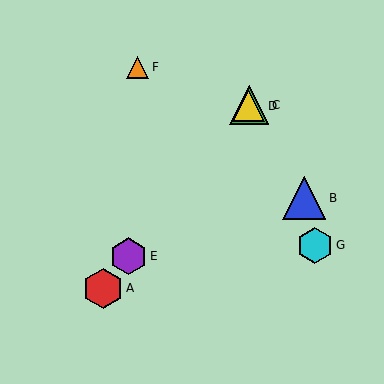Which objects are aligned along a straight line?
Objects A, C, D, E are aligned along a straight line.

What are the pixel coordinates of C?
Object C is at (249, 105).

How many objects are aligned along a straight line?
4 objects (A, C, D, E) are aligned along a straight line.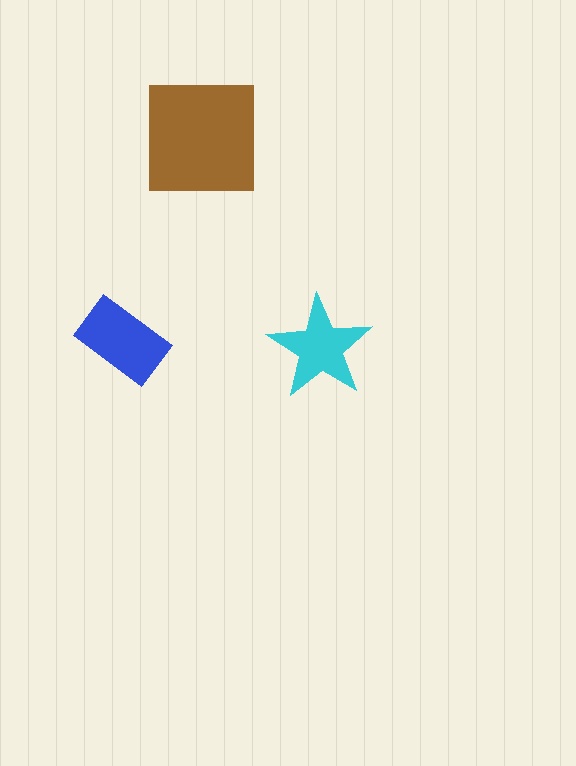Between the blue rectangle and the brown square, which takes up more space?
The brown square.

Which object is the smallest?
The cyan star.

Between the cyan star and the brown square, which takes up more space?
The brown square.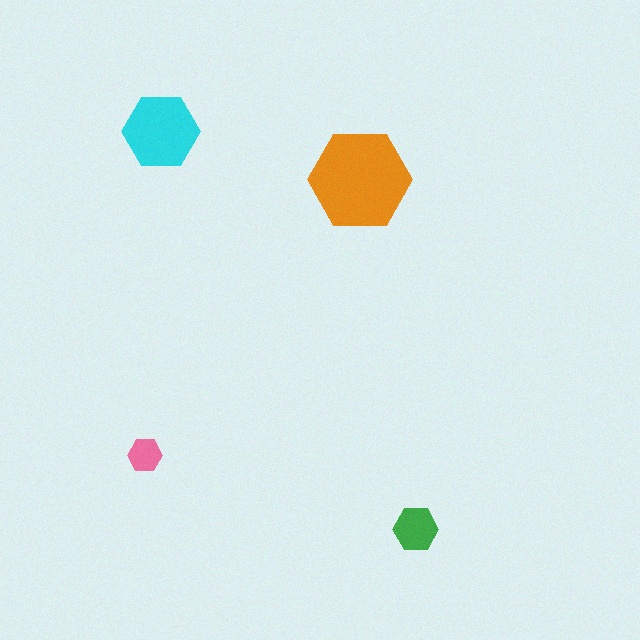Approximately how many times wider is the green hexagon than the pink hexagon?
About 1.5 times wider.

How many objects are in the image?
There are 4 objects in the image.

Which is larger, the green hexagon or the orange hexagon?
The orange one.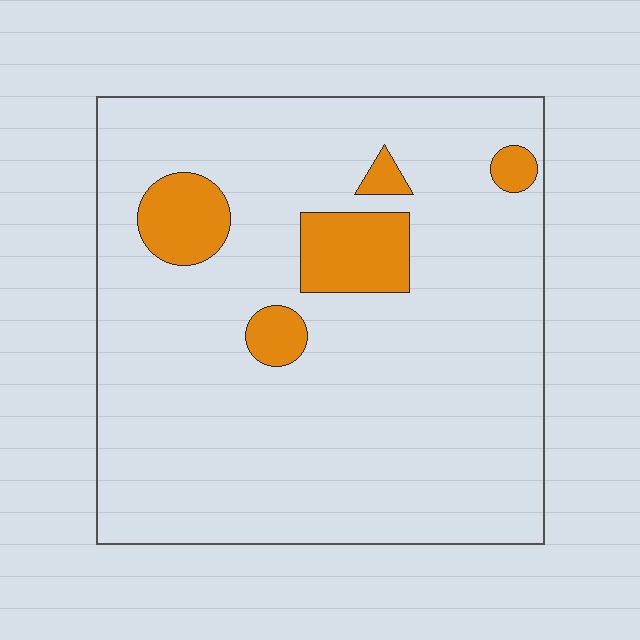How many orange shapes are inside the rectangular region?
5.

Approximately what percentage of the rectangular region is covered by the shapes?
Approximately 10%.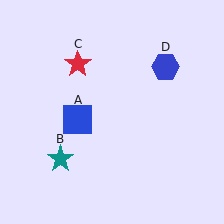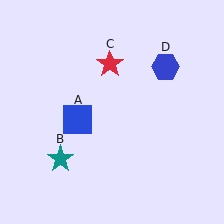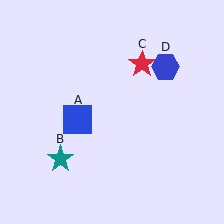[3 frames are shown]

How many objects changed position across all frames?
1 object changed position: red star (object C).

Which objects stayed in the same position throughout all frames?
Blue square (object A) and teal star (object B) and blue hexagon (object D) remained stationary.